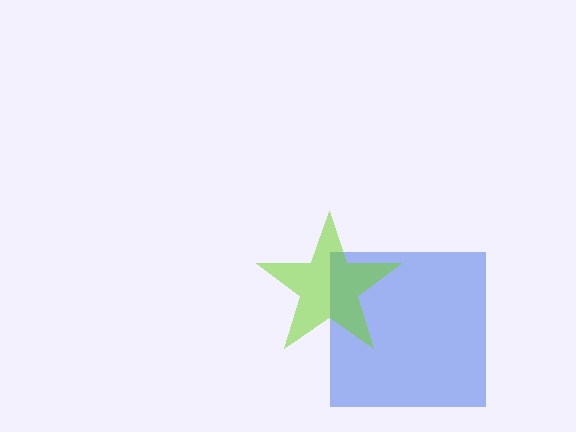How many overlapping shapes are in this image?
There are 2 overlapping shapes in the image.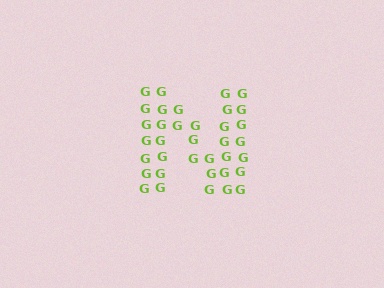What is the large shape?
The large shape is the letter N.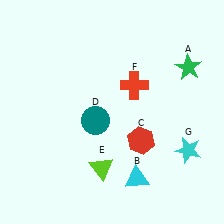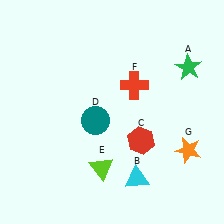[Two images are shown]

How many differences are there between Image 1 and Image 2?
There is 1 difference between the two images.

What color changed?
The star (G) changed from cyan in Image 1 to orange in Image 2.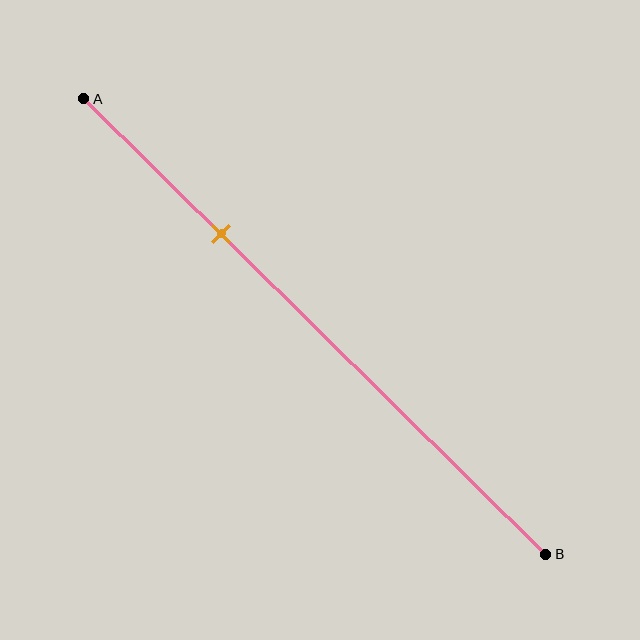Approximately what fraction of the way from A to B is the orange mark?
The orange mark is approximately 30% of the way from A to B.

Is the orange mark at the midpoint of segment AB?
No, the mark is at about 30% from A, not at the 50% midpoint.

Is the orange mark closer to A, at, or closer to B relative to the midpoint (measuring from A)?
The orange mark is closer to point A than the midpoint of segment AB.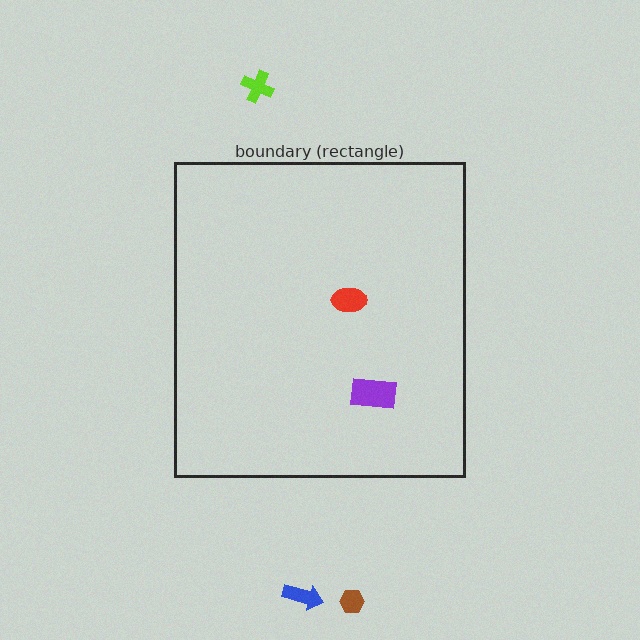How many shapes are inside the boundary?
2 inside, 3 outside.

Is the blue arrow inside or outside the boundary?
Outside.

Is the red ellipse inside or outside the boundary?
Inside.